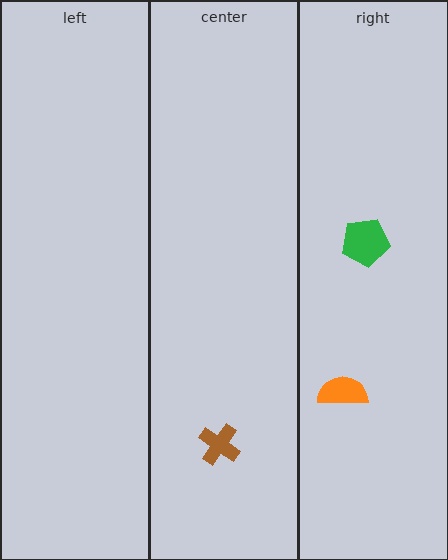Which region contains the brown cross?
The center region.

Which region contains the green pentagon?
The right region.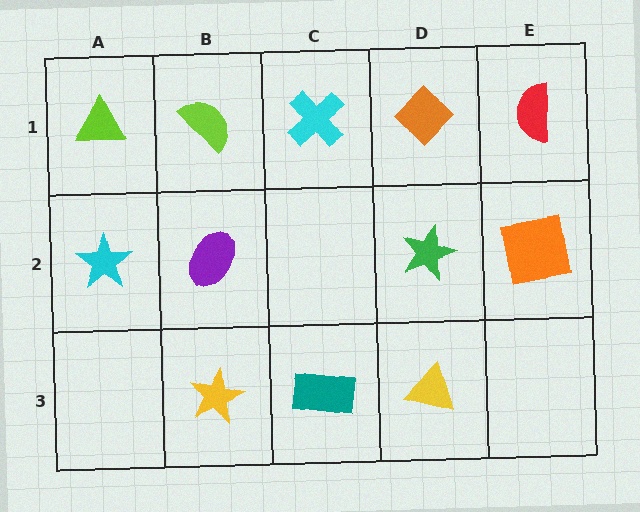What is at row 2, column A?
A cyan star.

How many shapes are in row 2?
4 shapes.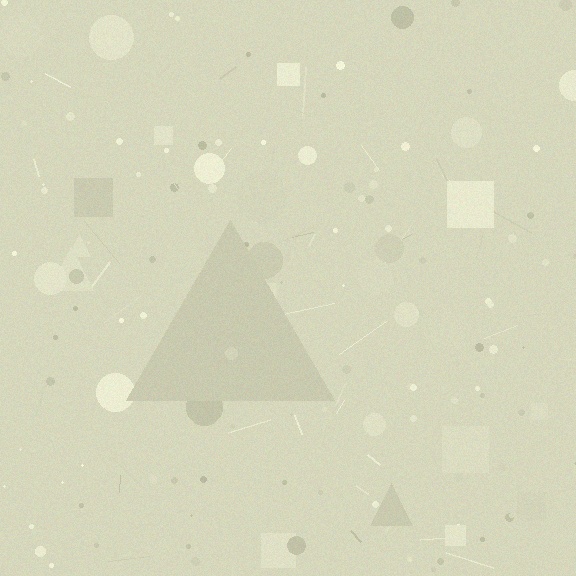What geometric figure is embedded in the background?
A triangle is embedded in the background.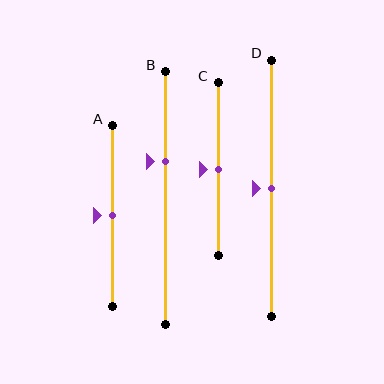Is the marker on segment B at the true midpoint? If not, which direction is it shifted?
No, the marker on segment B is shifted upward by about 14% of the segment length.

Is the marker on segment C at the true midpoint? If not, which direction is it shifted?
Yes, the marker on segment C is at the true midpoint.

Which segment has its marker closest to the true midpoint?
Segment A has its marker closest to the true midpoint.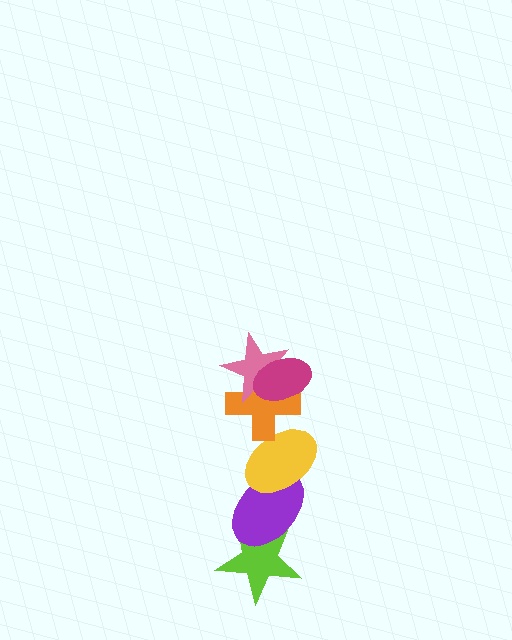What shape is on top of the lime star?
The purple ellipse is on top of the lime star.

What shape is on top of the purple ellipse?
The yellow ellipse is on top of the purple ellipse.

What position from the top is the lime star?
The lime star is 6th from the top.